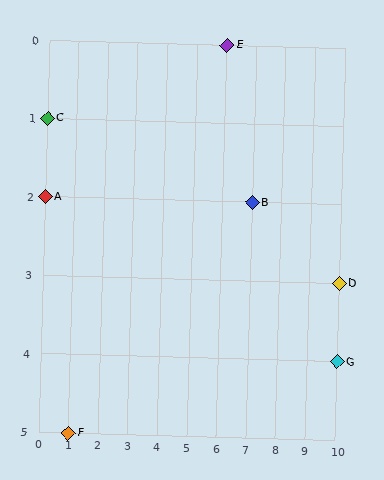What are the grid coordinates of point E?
Point E is at grid coordinates (6, 0).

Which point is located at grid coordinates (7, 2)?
Point B is at (7, 2).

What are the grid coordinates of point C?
Point C is at grid coordinates (0, 1).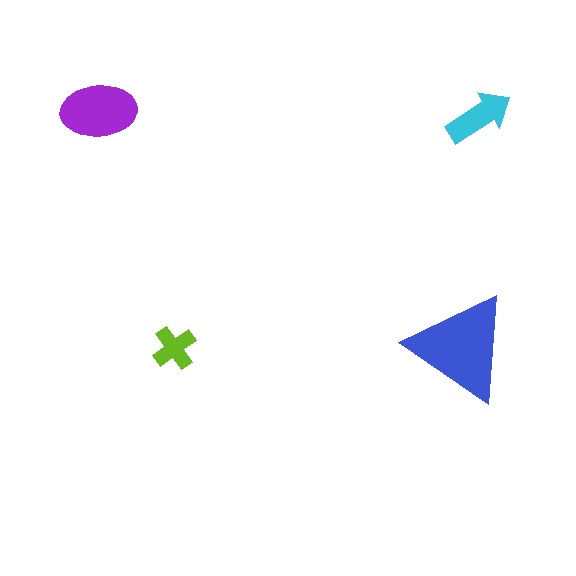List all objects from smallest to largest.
The lime cross, the cyan arrow, the purple ellipse, the blue triangle.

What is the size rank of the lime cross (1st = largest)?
4th.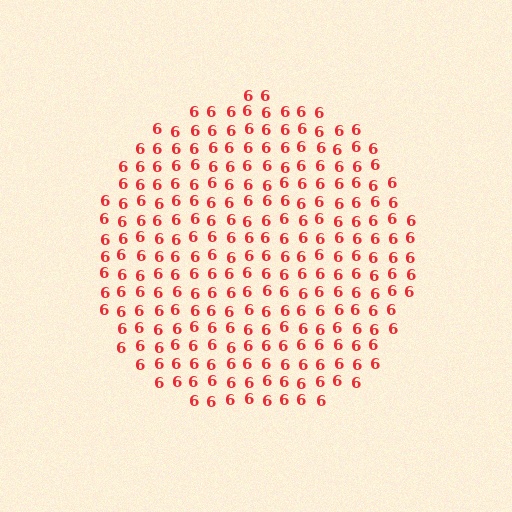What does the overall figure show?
The overall figure shows a circle.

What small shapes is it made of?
It is made of small digit 6's.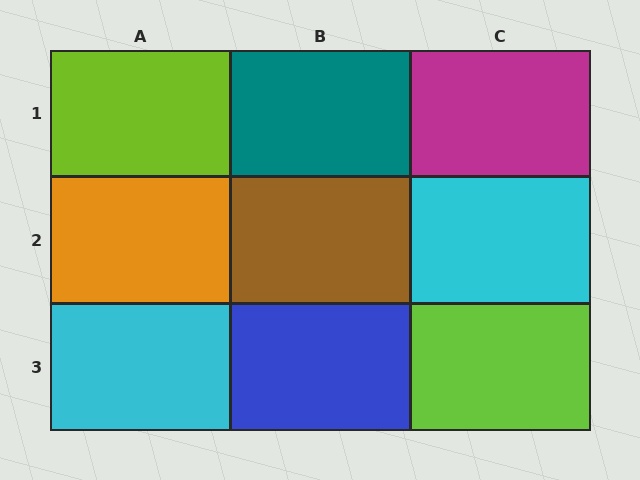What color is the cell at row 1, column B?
Teal.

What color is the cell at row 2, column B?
Brown.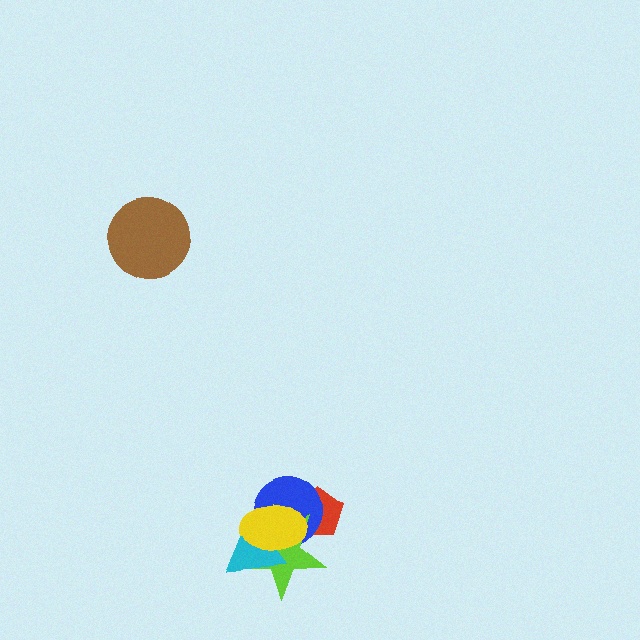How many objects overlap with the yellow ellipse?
4 objects overlap with the yellow ellipse.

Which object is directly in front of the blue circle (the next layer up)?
The lime star is directly in front of the blue circle.